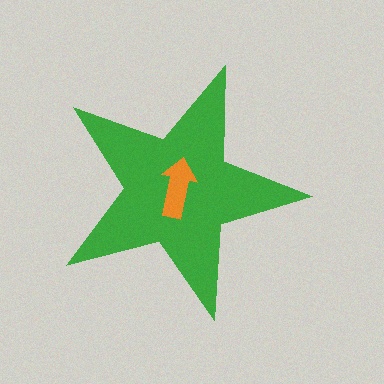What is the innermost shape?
The orange arrow.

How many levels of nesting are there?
2.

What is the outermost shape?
The green star.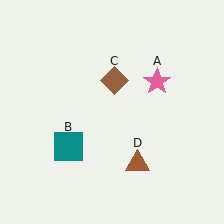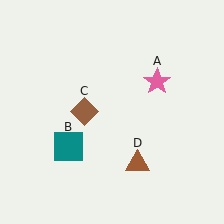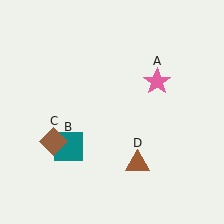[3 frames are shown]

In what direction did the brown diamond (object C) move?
The brown diamond (object C) moved down and to the left.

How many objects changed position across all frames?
1 object changed position: brown diamond (object C).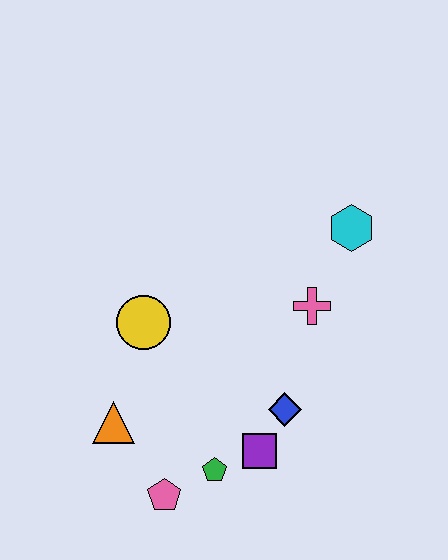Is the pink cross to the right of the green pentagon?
Yes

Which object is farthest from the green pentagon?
The cyan hexagon is farthest from the green pentagon.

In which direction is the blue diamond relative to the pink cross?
The blue diamond is below the pink cross.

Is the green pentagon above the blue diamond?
No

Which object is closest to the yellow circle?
The orange triangle is closest to the yellow circle.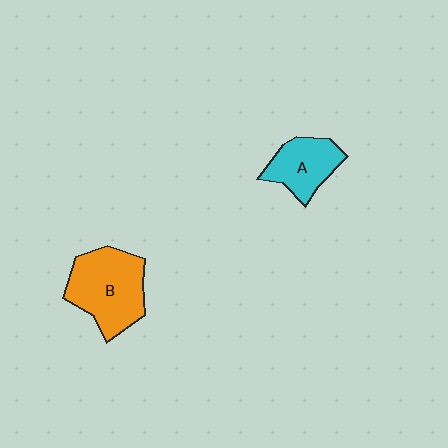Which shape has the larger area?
Shape B (orange).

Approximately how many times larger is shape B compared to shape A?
Approximately 1.6 times.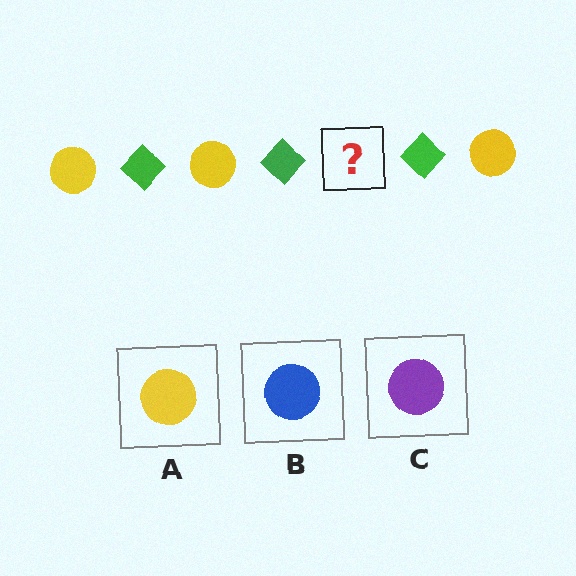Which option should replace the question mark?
Option A.